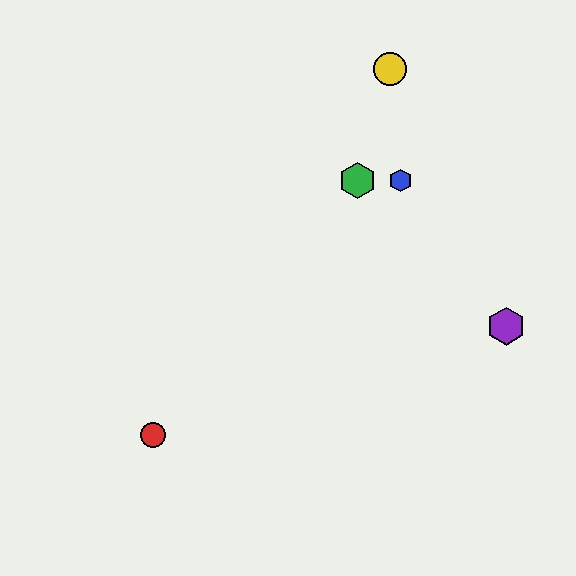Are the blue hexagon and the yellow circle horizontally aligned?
No, the blue hexagon is at y≈181 and the yellow circle is at y≈69.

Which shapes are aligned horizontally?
The blue hexagon, the green hexagon are aligned horizontally.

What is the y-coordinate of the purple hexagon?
The purple hexagon is at y≈326.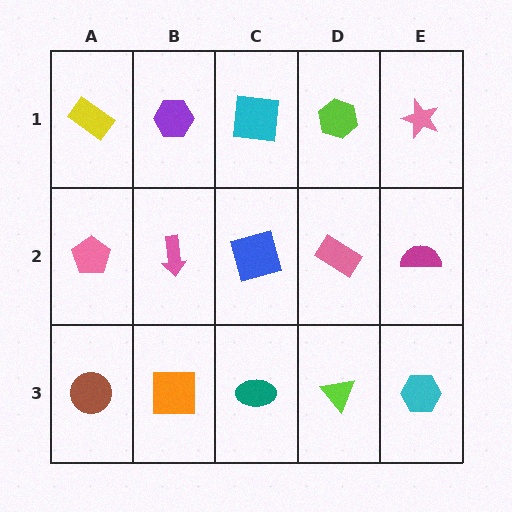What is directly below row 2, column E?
A cyan hexagon.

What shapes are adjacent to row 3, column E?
A magenta semicircle (row 2, column E), a lime triangle (row 3, column D).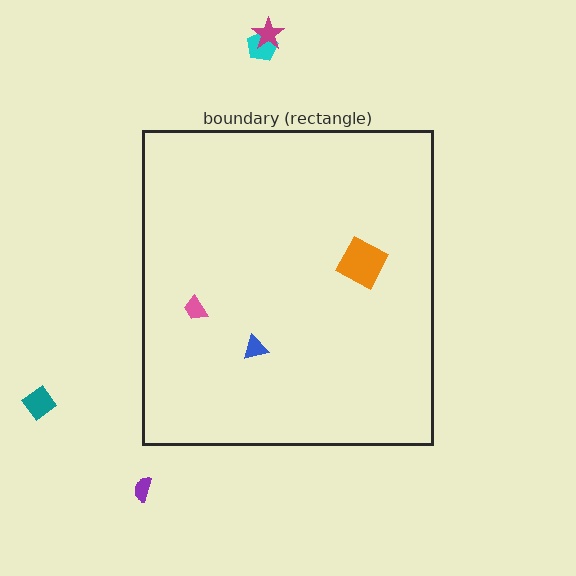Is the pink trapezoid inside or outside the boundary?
Inside.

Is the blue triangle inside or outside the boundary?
Inside.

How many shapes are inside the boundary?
3 inside, 4 outside.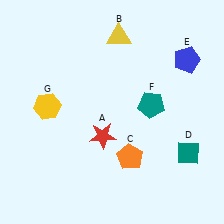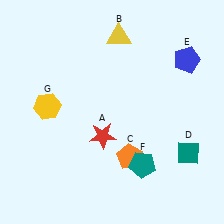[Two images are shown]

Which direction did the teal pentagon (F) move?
The teal pentagon (F) moved down.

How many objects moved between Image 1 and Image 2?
1 object moved between the two images.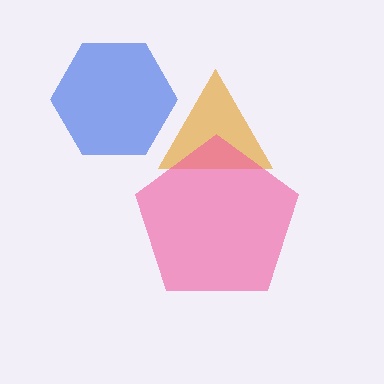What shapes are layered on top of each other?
The layered shapes are: a blue hexagon, an orange triangle, a pink pentagon.